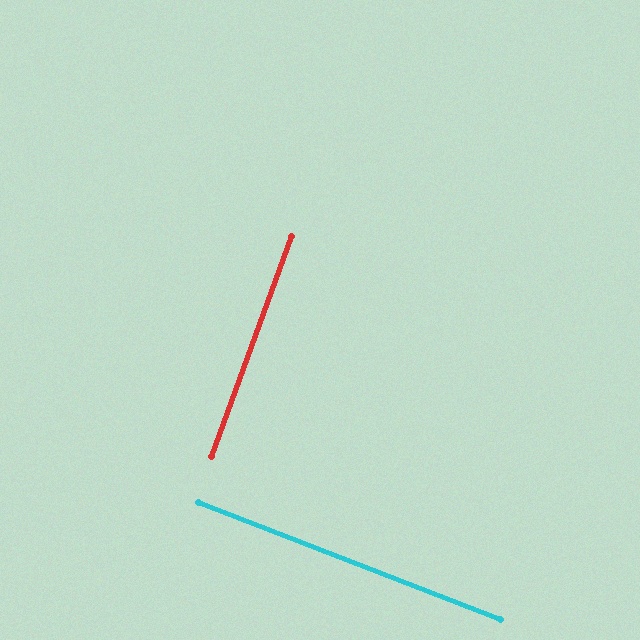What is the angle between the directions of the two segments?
Approximately 89 degrees.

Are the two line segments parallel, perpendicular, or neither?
Perpendicular — they meet at approximately 89°.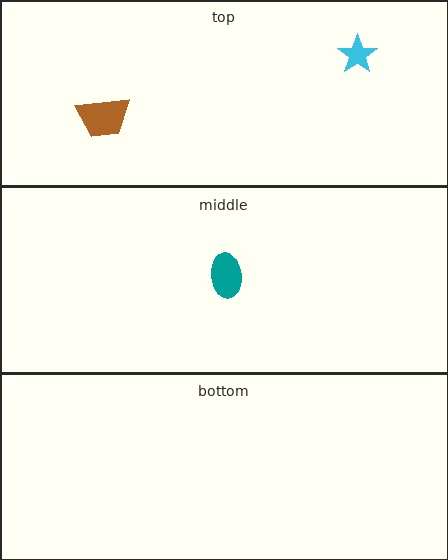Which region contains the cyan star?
The top region.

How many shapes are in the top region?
2.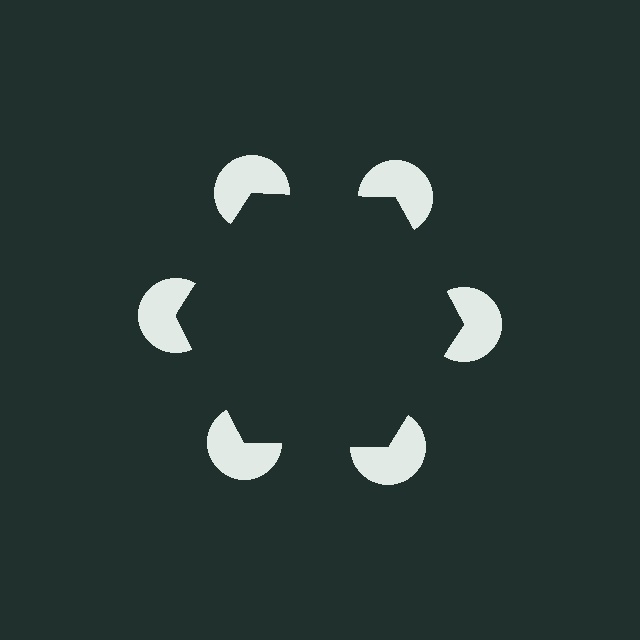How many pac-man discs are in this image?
There are 6 — one at each vertex of the illusory hexagon.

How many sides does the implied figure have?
6 sides.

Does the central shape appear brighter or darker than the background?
It typically appears slightly darker than the background, even though no actual brightness change is drawn.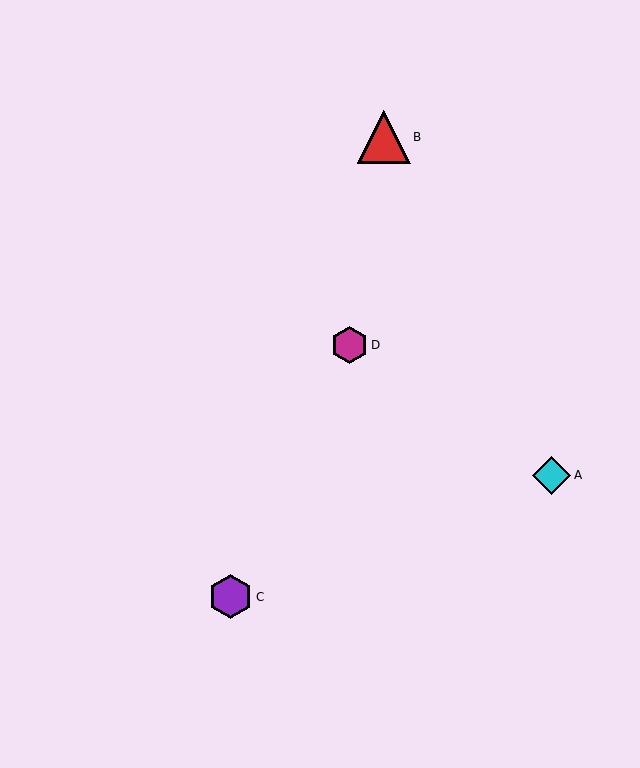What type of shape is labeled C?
Shape C is a purple hexagon.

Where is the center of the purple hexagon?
The center of the purple hexagon is at (230, 597).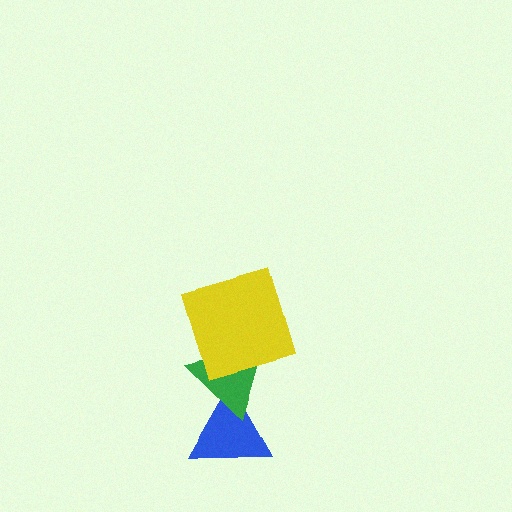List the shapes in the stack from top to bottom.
From top to bottom: the yellow square, the green triangle, the blue triangle.